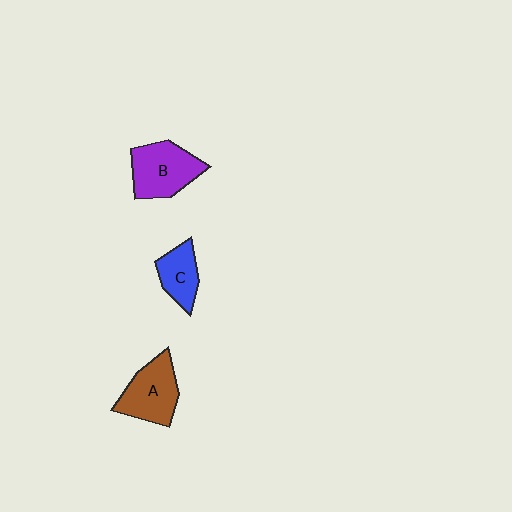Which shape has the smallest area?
Shape C (blue).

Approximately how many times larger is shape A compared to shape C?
Approximately 1.5 times.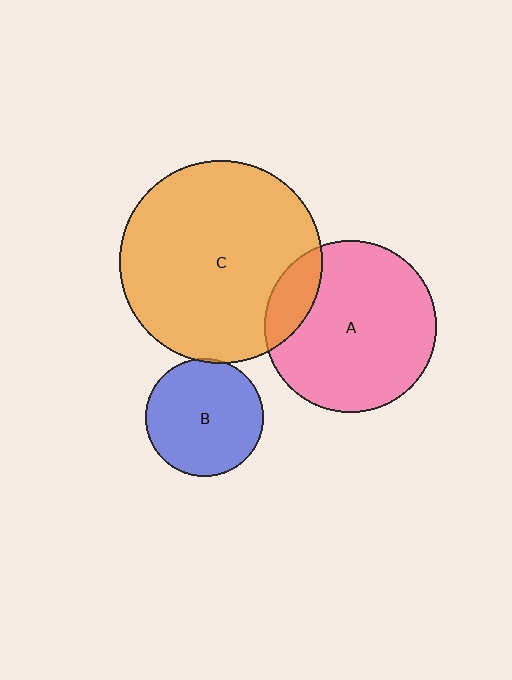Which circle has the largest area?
Circle C (orange).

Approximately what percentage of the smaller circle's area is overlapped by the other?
Approximately 5%.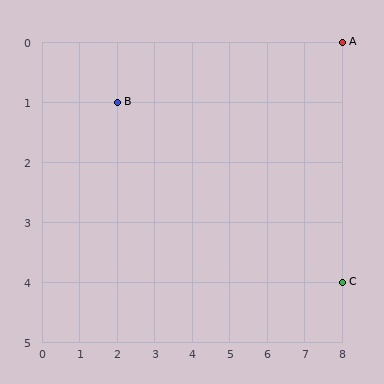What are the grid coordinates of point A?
Point A is at grid coordinates (8, 0).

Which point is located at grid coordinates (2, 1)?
Point B is at (2, 1).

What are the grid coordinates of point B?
Point B is at grid coordinates (2, 1).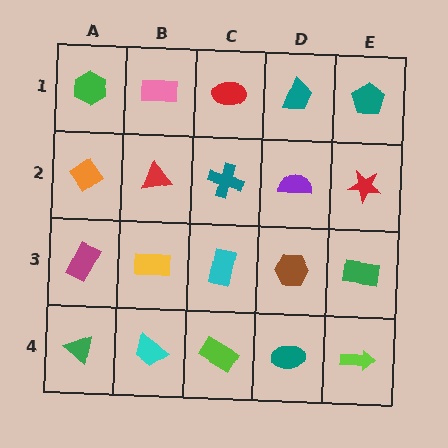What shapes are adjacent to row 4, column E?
A green rectangle (row 3, column E), a teal ellipse (row 4, column D).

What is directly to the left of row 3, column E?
A brown hexagon.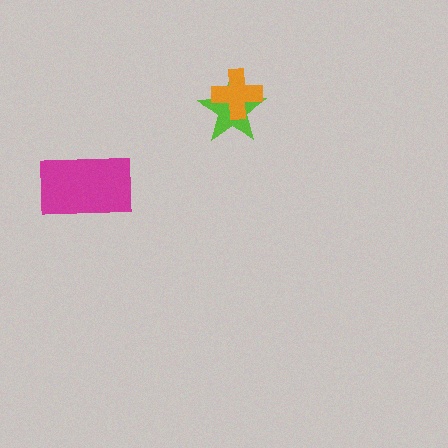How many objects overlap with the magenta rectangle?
0 objects overlap with the magenta rectangle.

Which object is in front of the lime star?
The orange cross is in front of the lime star.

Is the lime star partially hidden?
Yes, it is partially covered by another shape.